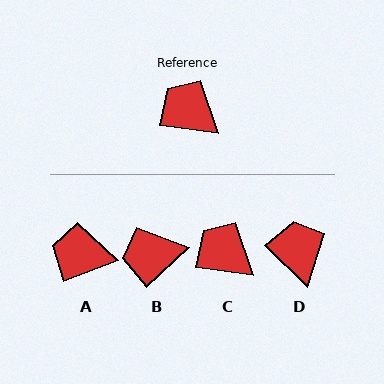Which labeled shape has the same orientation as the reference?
C.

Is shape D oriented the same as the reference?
No, it is off by about 37 degrees.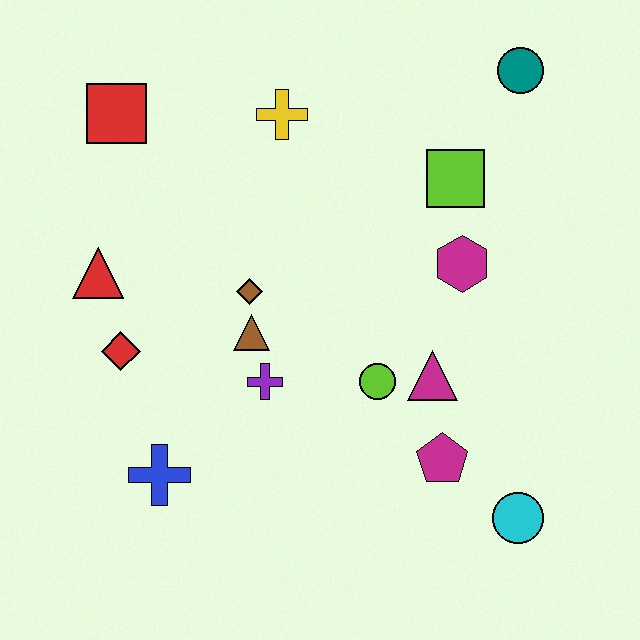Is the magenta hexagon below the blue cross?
No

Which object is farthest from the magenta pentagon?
The red square is farthest from the magenta pentagon.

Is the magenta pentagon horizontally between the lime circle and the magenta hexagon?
Yes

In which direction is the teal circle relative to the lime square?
The teal circle is above the lime square.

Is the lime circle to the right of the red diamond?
Yes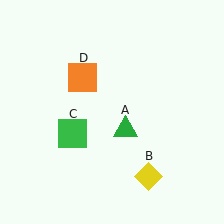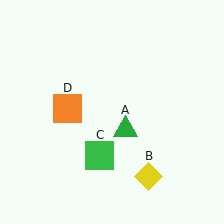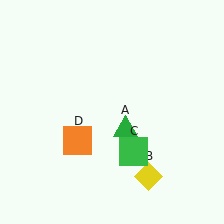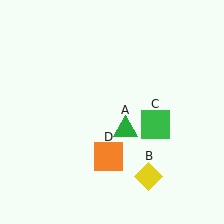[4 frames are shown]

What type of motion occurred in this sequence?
The green square (object C), orange square (object D) rotated counterclockwise around the center of the scene.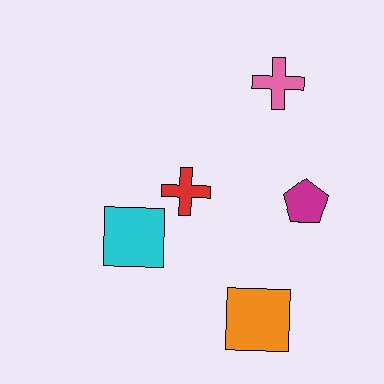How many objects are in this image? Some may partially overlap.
There are 5 objects.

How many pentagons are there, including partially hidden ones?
There is 1 pentagon.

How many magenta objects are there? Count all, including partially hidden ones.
There is 1 magenta object.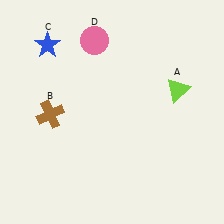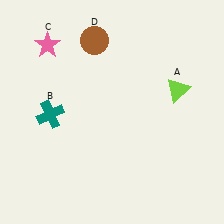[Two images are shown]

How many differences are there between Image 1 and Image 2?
There are 3 differences between the two images.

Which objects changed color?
B changed from brown to teal. C changed from blue to pink. D changed from pink to brown.